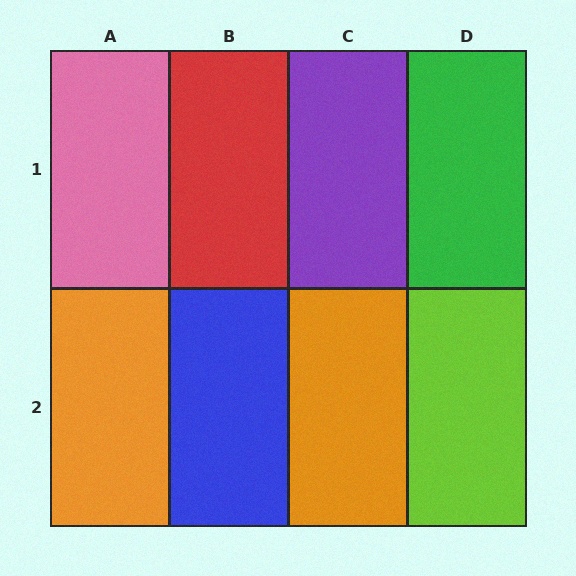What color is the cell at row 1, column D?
Green.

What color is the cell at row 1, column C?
Purple.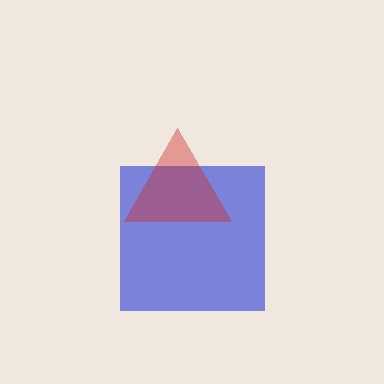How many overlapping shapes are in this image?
There are 2 overlapping shapes in the image.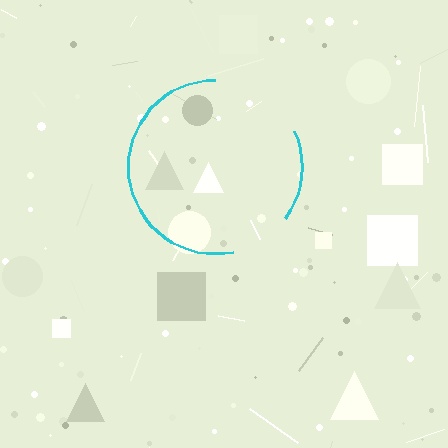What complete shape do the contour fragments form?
The contour fragments form a circle.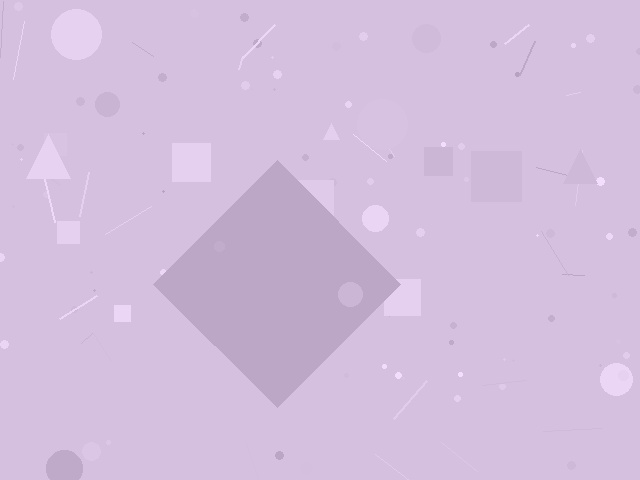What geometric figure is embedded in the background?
A diamond is embedded in the background.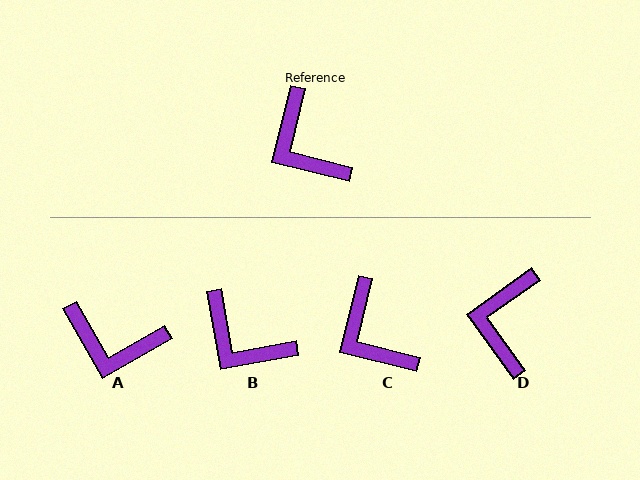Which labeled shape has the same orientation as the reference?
C.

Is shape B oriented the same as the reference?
No, it is off by about 24 degrees.